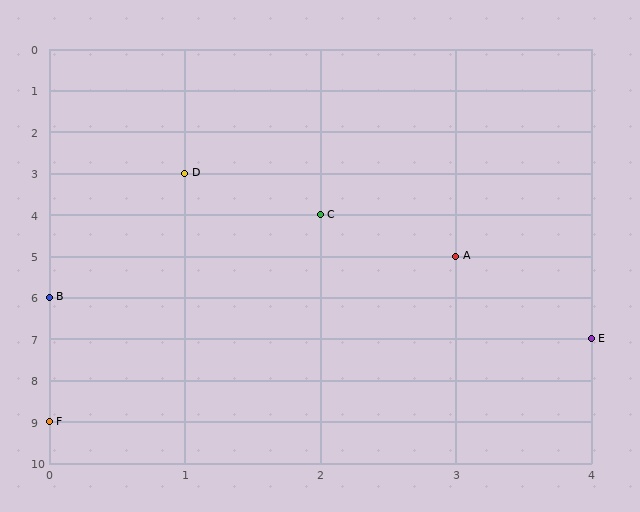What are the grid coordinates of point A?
Point A is at grid coordinates (3, 5).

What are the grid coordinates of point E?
Point E is at grid coordinates (4, 7).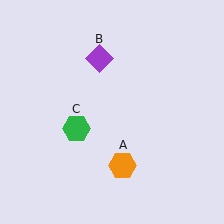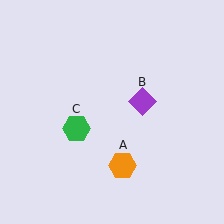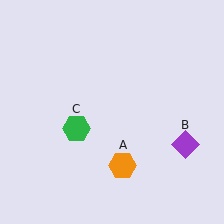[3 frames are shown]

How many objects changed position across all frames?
1 object changed position: purple diamond (object B).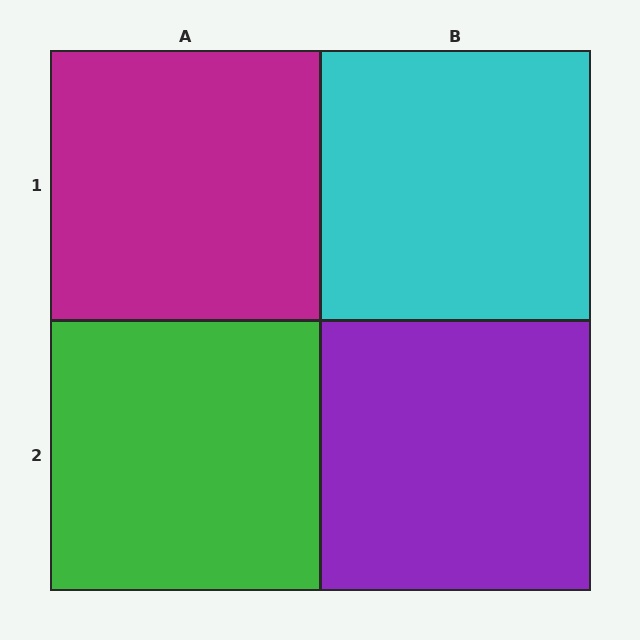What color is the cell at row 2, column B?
Purple.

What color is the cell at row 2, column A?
Green.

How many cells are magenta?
1 cell is magenta.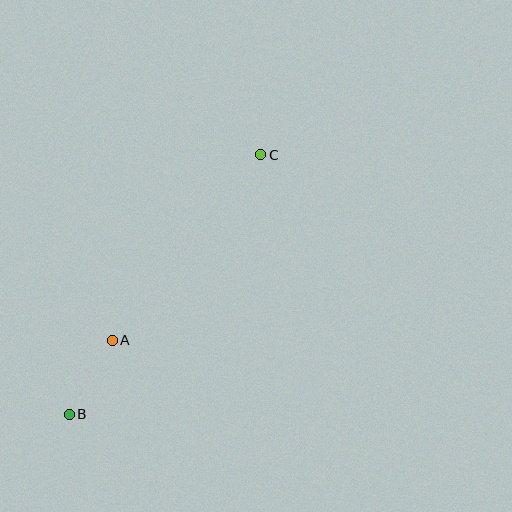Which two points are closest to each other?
Points A and B are closest to each other.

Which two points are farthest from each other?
Points B and C are farthest from each other.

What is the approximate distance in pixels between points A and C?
The distance between A and C is approximately 237 pixels.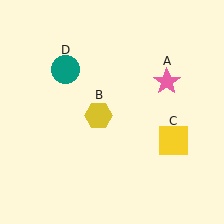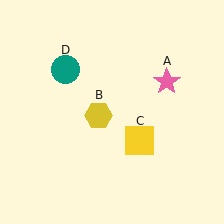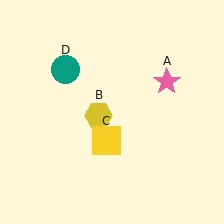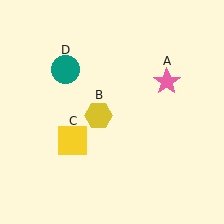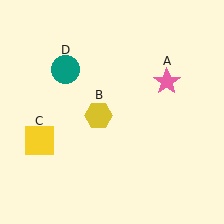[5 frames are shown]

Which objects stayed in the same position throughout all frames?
Pink star (object A) and yellow hexagon (object B) and teal circle (object D) remained stationary.